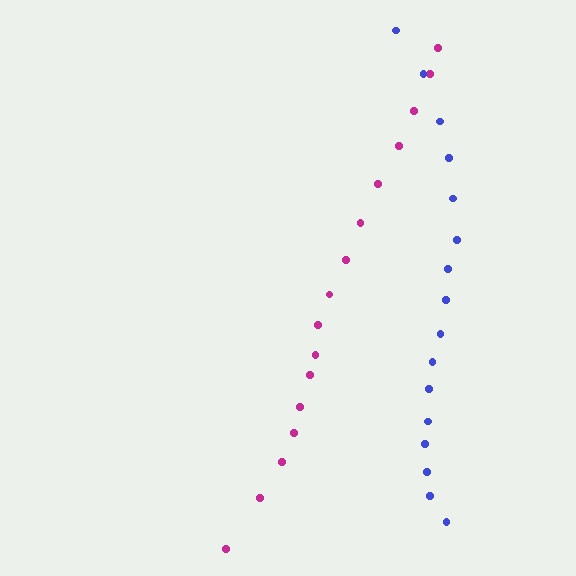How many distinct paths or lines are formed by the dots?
There are 2 distinct paths.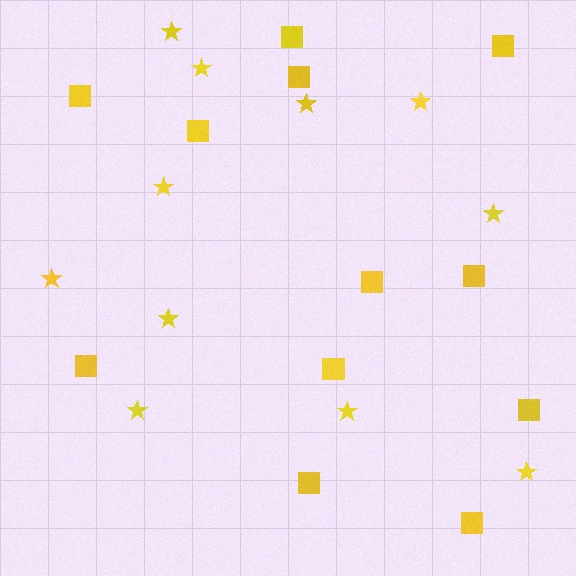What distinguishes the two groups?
There are 2 groups: one group of stars (11) and one group of squares (12).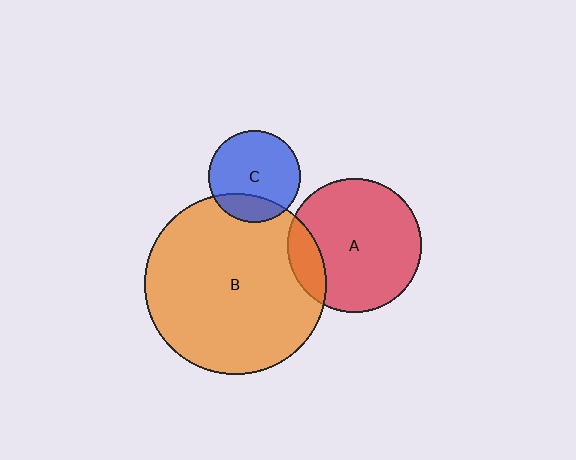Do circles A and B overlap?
Yes.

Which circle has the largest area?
Circle B (orange).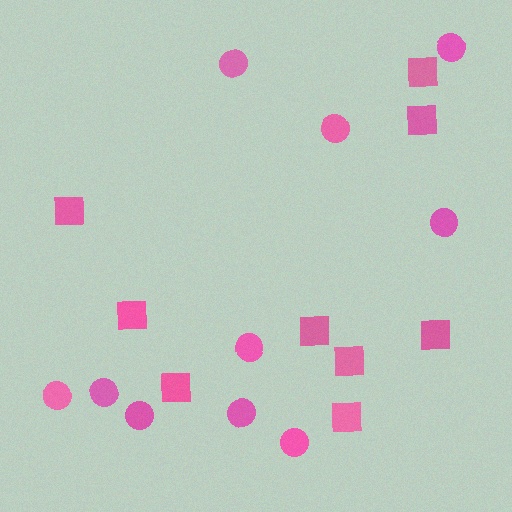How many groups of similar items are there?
There are 2 groups: one group of circles (10) and one group of squares (9).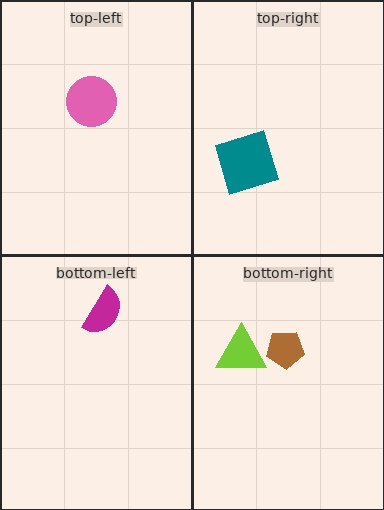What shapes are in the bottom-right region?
The brown pentagon, the lime triangle.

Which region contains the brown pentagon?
The bottom-right region.